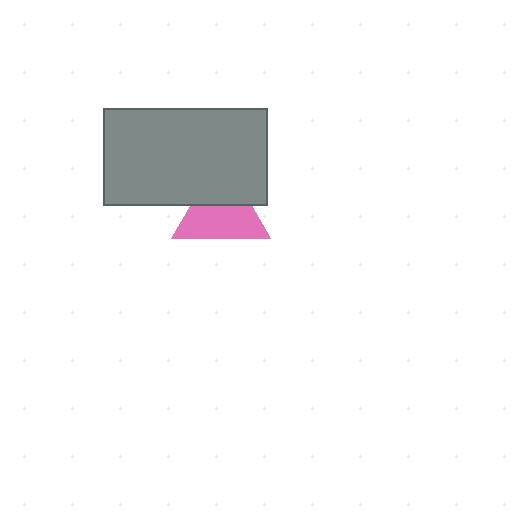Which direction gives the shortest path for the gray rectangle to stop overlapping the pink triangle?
Moving up gives the shortest separation.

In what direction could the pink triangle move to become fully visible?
The pink triangle could move down. That would shift it out from behind the gray rectangle entirely.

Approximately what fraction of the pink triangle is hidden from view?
Roughly 37% of the pink triangle is hidden behind the gray rectangle.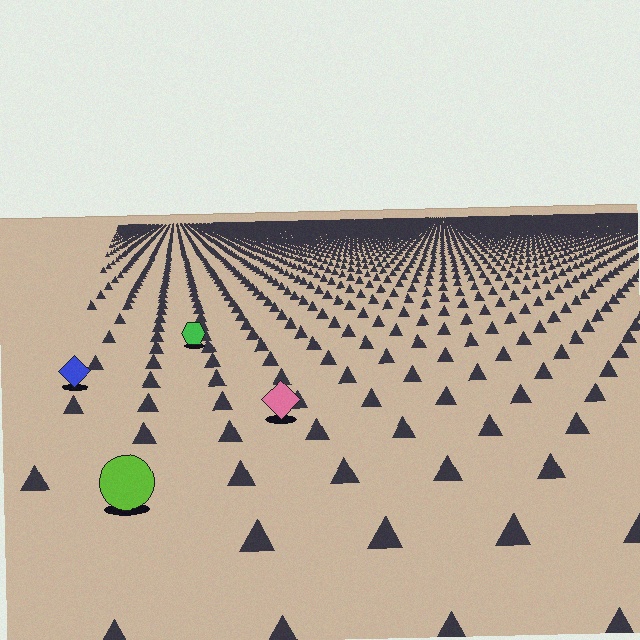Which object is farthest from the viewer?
The green hexagon is farthest from the viewer. It appears smaller and the ground texture around it is denser.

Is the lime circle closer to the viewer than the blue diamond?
Yes. The lime circle is closer — you can tell from the texture gradient: the ground texture is coarser near it.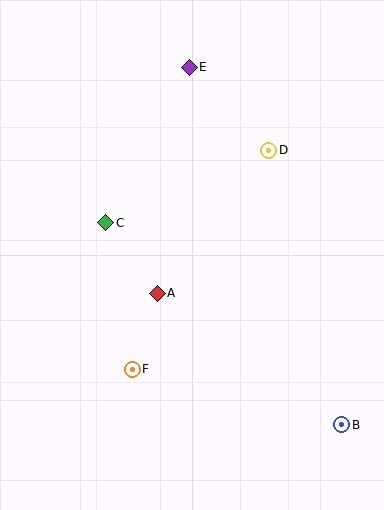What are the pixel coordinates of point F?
Point F is at (132, 369).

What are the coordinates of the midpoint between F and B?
The midpoint between F and B is at (237, 397).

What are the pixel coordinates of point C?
Point C is at (106, 223).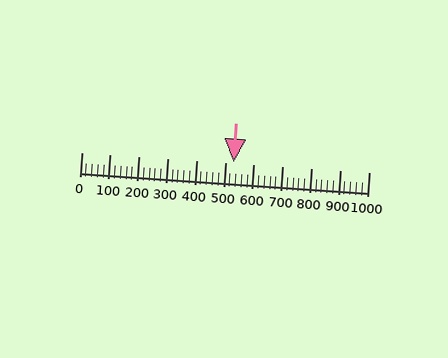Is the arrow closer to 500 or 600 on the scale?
The arrow is closer to 500.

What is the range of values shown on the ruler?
The ruler shows values from 0 to 1000.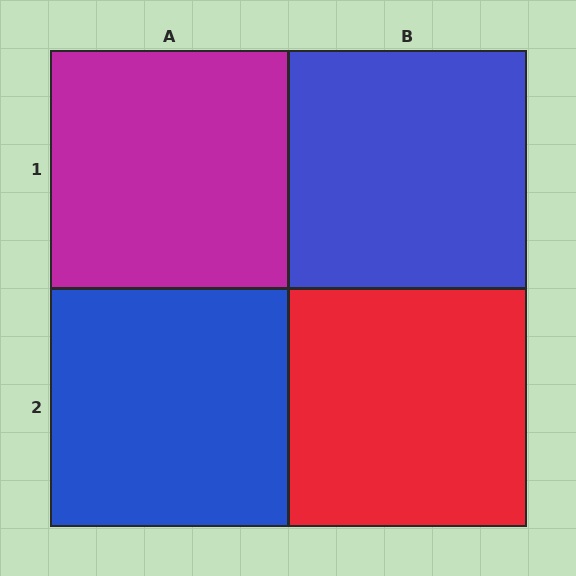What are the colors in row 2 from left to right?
Blue, red.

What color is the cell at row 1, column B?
Blue.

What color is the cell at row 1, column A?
Magenta.